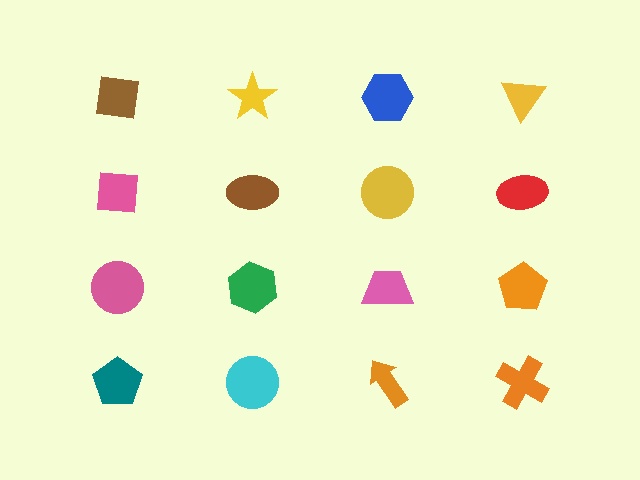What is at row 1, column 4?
A yellow triangle.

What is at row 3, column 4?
An orange pentagon.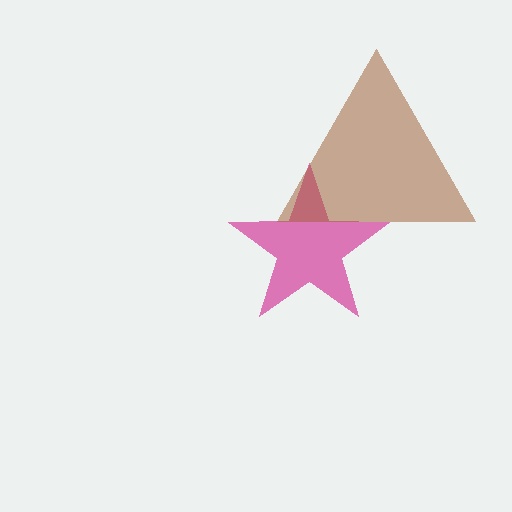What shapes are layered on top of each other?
The layered shapes are: a magenta star, a brown triangle.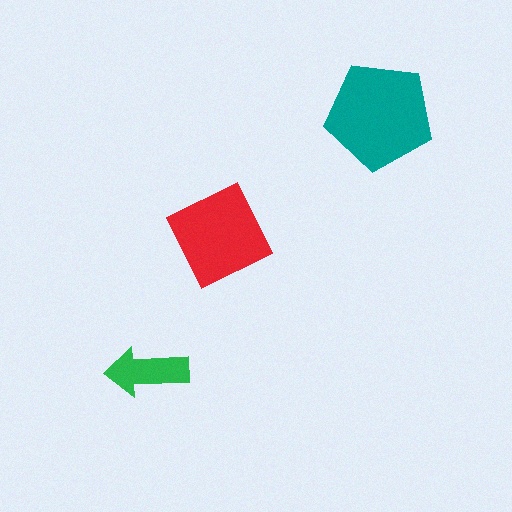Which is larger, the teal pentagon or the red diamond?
The teal pentagon.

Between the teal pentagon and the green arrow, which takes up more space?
The teal pentagon.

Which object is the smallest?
The green arrow.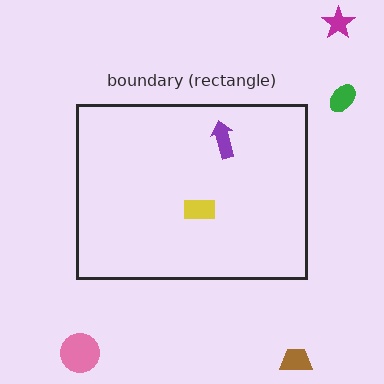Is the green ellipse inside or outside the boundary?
Outside.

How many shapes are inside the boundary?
2 inside, 4 outside.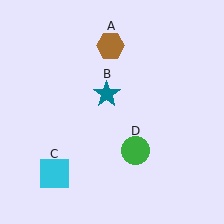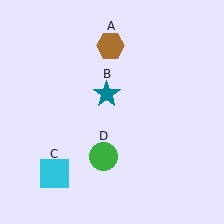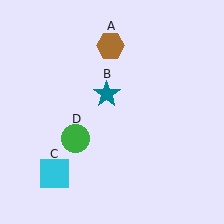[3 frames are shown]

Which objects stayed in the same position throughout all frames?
Brown hexagon (object A) and teal star (object B) and cyan square (object C) remained stationary.